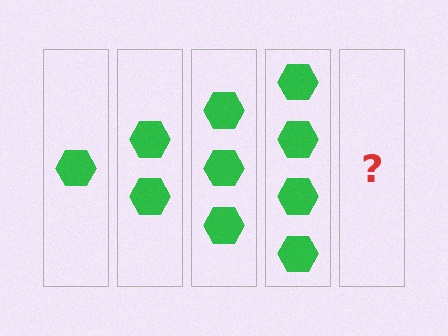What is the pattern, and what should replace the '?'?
The pattern is that each step adds one more hexagon. The '?' should be 5 hexagons.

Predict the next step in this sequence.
The next step is 5 hexagons.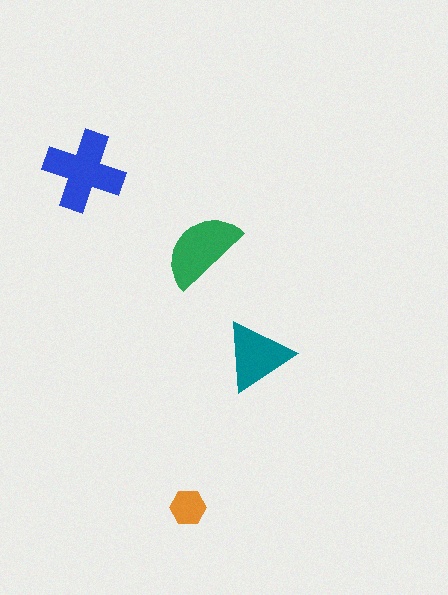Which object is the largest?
The blue cross.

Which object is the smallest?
The orange hexagon.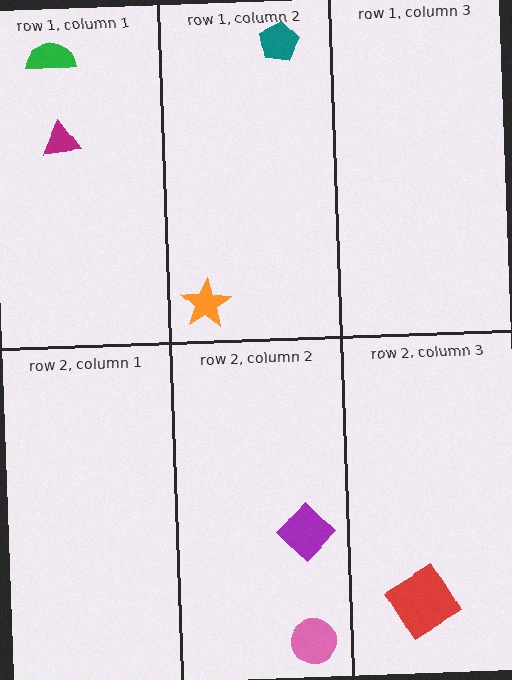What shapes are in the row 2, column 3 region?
The red diamond.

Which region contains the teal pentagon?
The row 1, column 2 region.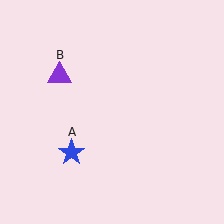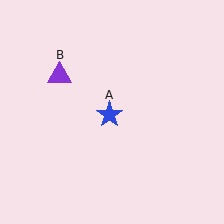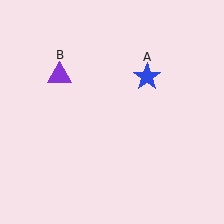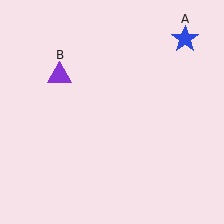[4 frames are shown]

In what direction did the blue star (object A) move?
The blue star (object A) moved up and to the right.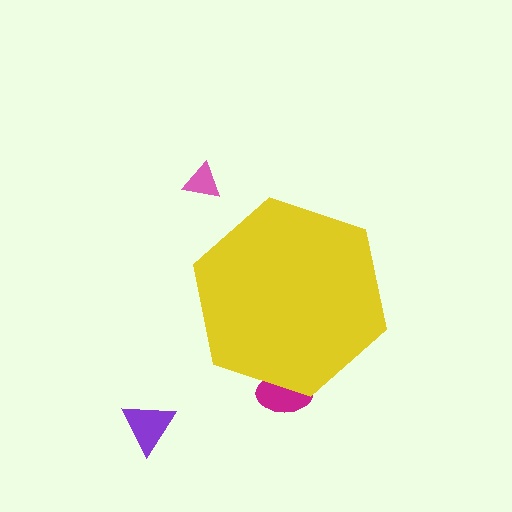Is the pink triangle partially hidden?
No, the pink triangle is fully visible.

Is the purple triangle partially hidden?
No, the purple triangle is fully visible.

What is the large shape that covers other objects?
A yellow hexagon.